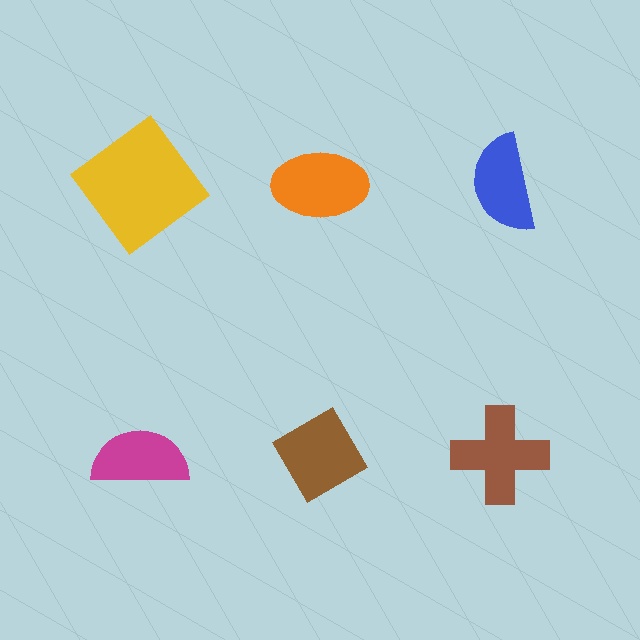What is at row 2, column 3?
A brown cross.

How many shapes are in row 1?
3 shapes.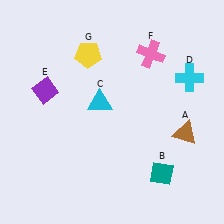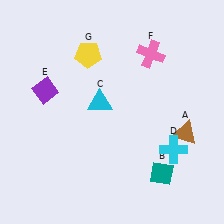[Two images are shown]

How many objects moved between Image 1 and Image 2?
1 object moved between the two images.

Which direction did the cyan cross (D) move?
The cyan cross (D) moved down.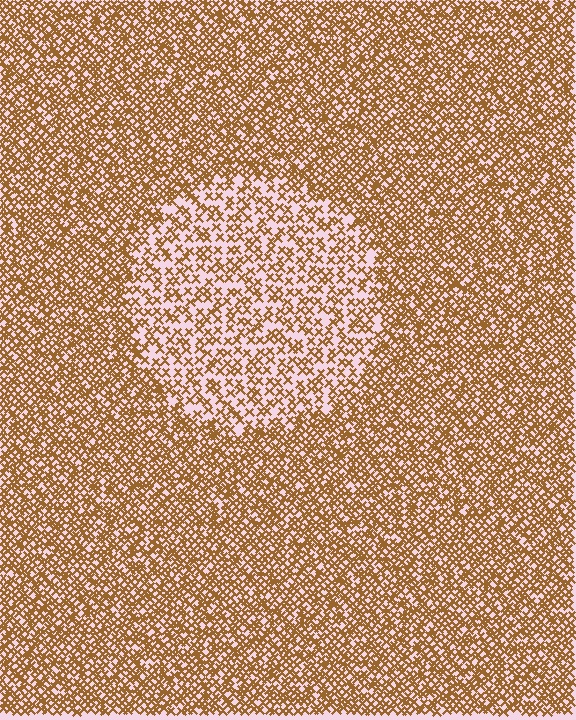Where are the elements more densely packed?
The elements are more densely packed outside the circle boundary.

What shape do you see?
I see a circle.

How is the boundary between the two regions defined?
The boundary is defined by a change in element density (approximately 1.9x ratio). All elements are the same color, size, and shape.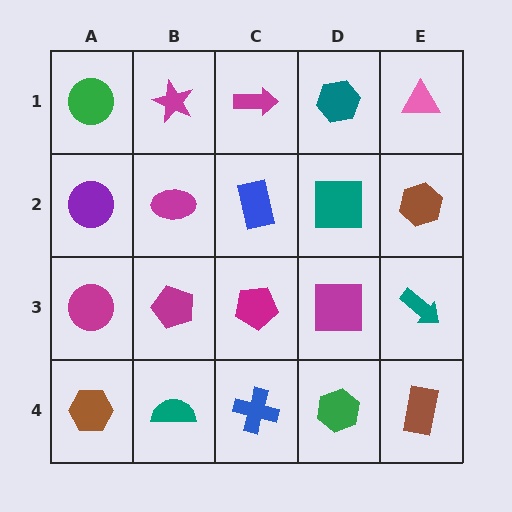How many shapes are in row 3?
5 shapes.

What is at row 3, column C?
A magenta pentagon.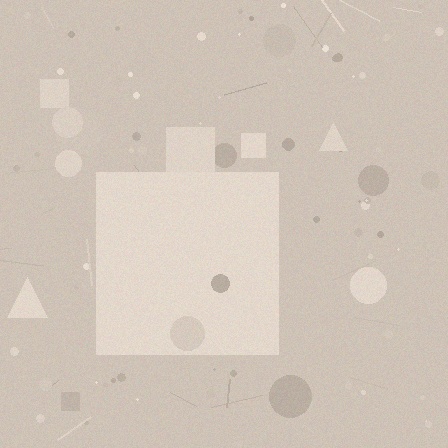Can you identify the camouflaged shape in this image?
The camouflaged shape is a square.